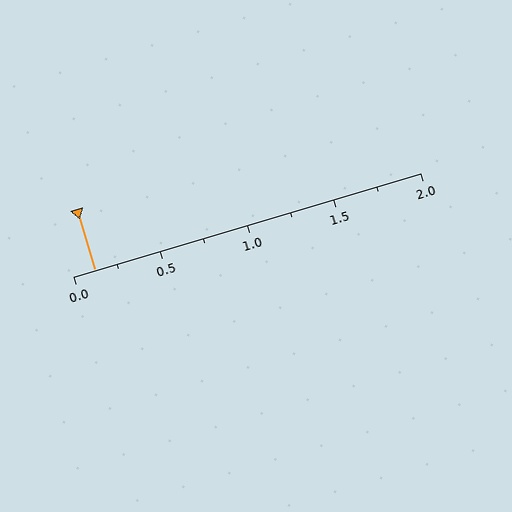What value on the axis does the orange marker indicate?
The marker indicates approximately 0.12.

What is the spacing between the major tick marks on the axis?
The major ticks are spaced 0.5 apart.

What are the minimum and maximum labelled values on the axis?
The axis runs from 0.0 to 2.0.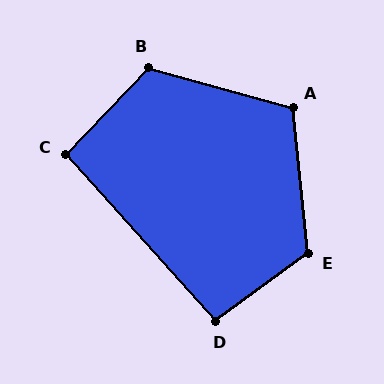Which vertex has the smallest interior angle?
C, at approximately 95 degrees.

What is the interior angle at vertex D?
Approximately 96 degrees (obtuse).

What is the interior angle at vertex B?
Approximately 118 degrees (obtuse).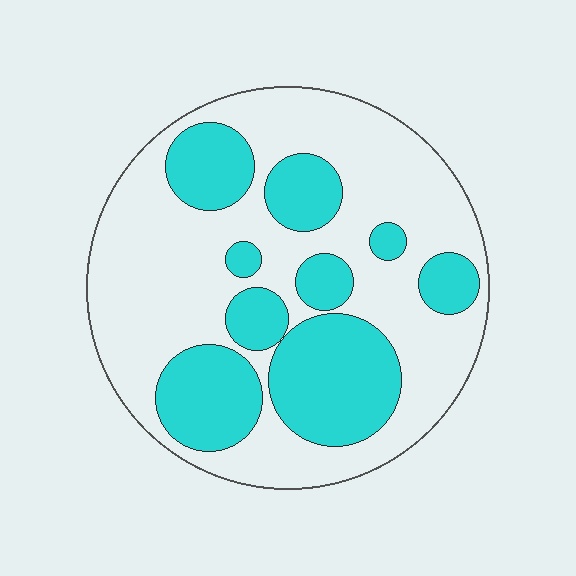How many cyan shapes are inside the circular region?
9.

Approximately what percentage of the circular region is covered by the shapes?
Approximately 35%.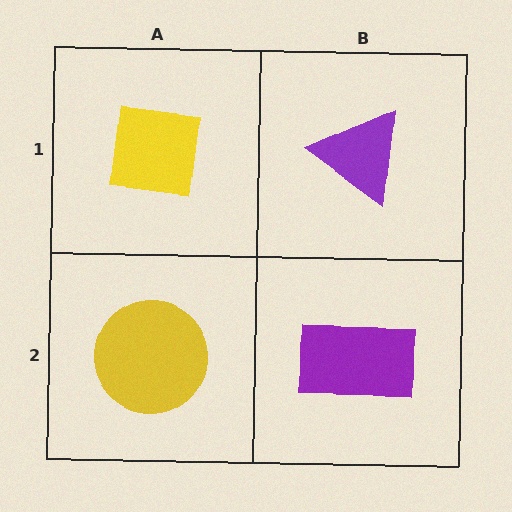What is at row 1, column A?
A yellow square.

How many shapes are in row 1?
2 shapes.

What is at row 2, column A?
A yellow circle.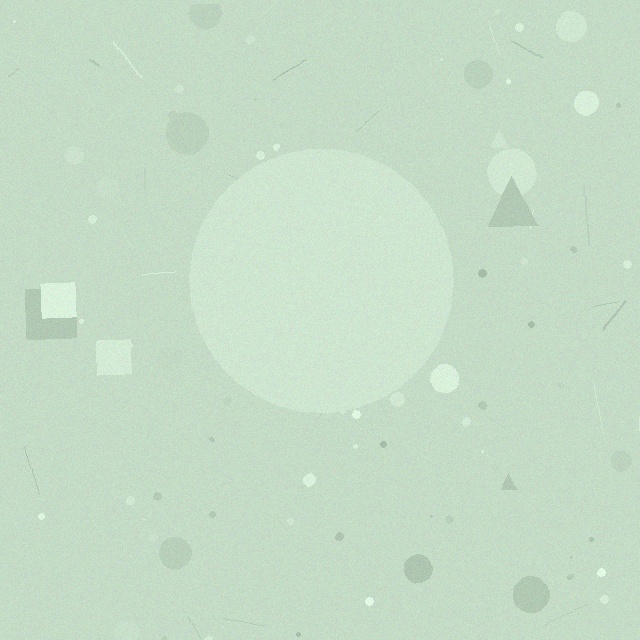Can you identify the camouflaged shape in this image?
The camouflaged shape is a circle.